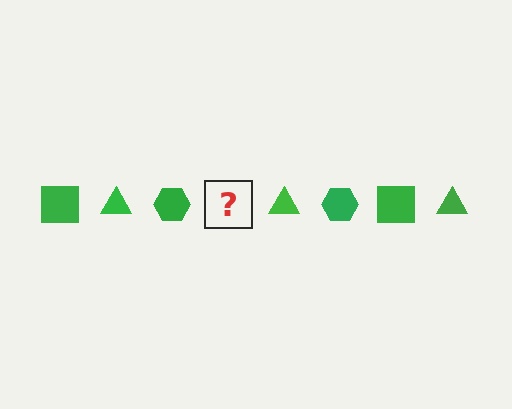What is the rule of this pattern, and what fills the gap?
The rule is that the pattern cycles through square, triangle, hexagon shapes in green. The gap should be filled with a green square.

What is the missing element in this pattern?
The missing element is a green square.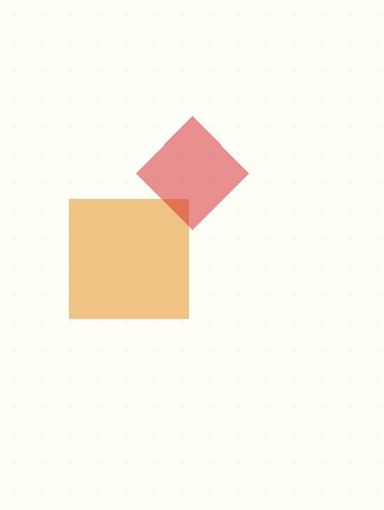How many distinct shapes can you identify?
There are 2 distinct shapes: an orange square, a red diamond.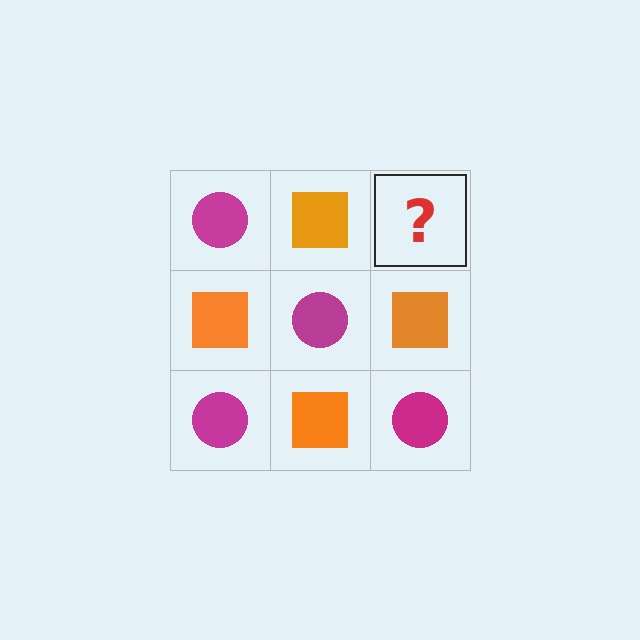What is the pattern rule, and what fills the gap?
The rule is that it alternates magenta circle and orange square in a checkerboard pattern. The gap should be filled with a magenta circle.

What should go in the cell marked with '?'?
The missing cell should contain a magenta circle.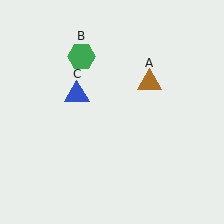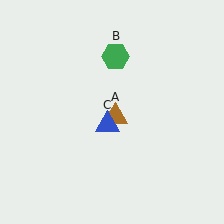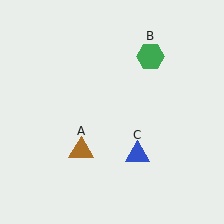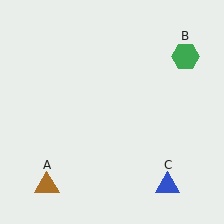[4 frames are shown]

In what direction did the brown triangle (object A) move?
The brown triangle (object A) moved down and to the left.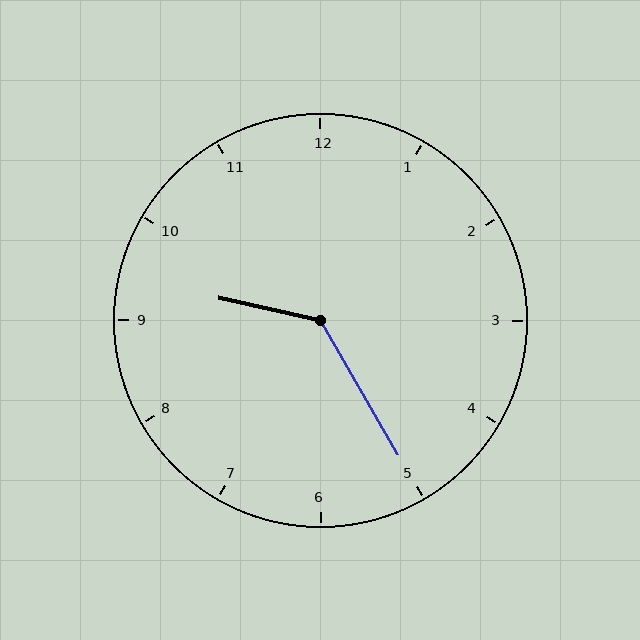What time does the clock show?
9:25.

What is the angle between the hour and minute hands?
Approximately 132 degrees.